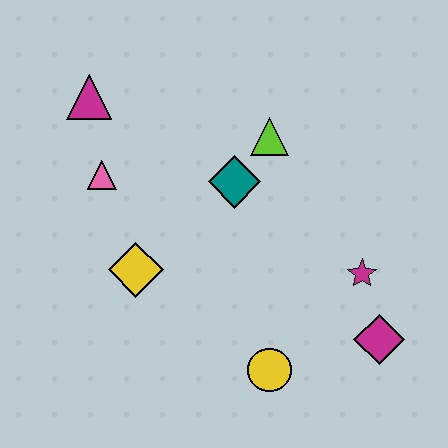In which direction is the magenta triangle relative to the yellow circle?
The magenta triangle is above the yellow circle.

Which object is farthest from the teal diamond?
The magenta diamond is farthest from the teal diamond.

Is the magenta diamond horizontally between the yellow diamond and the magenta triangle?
No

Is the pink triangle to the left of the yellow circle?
Yes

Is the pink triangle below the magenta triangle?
Yes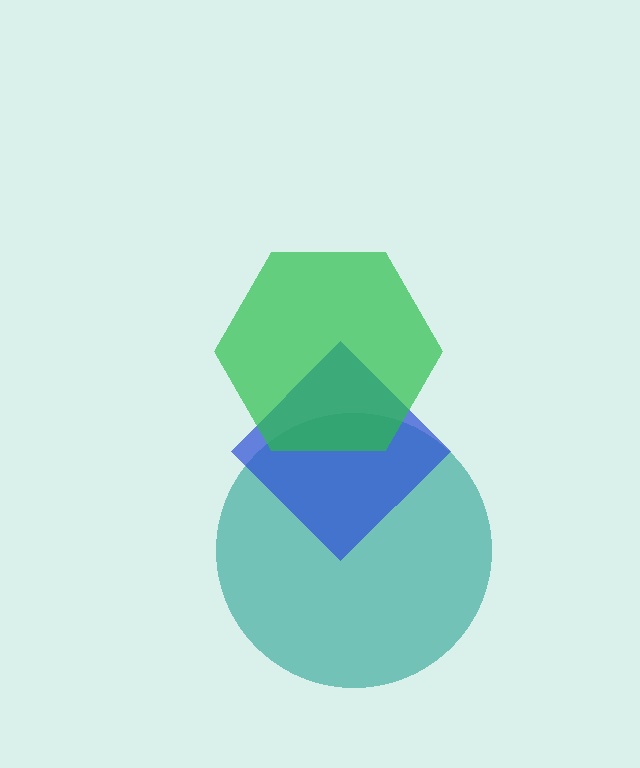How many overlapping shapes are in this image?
There are 3 overlapping shapes in the image.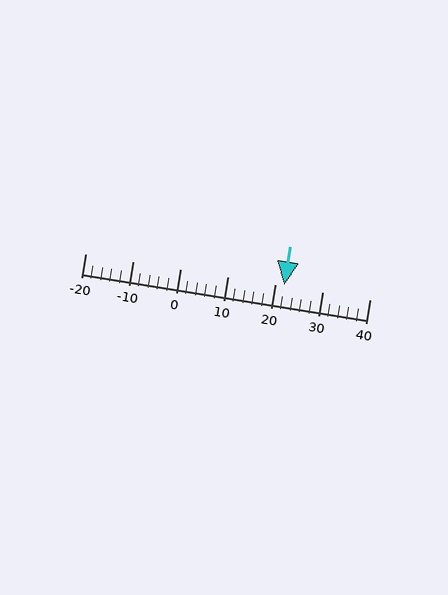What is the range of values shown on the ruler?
The ruler shows values from -20 to 40.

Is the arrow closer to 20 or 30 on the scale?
The arrow is closer to 20.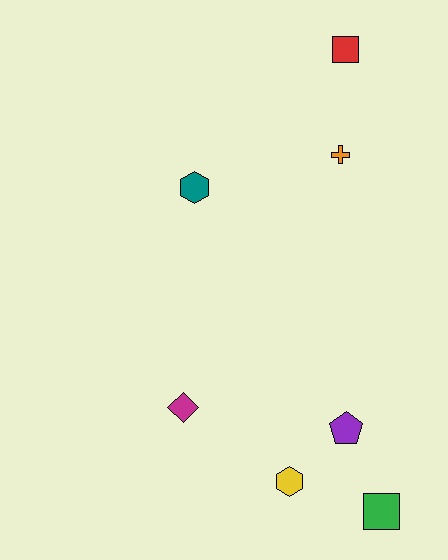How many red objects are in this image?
There is 1 red object.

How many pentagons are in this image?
There is 1 pentagon.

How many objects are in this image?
There are 7 objects.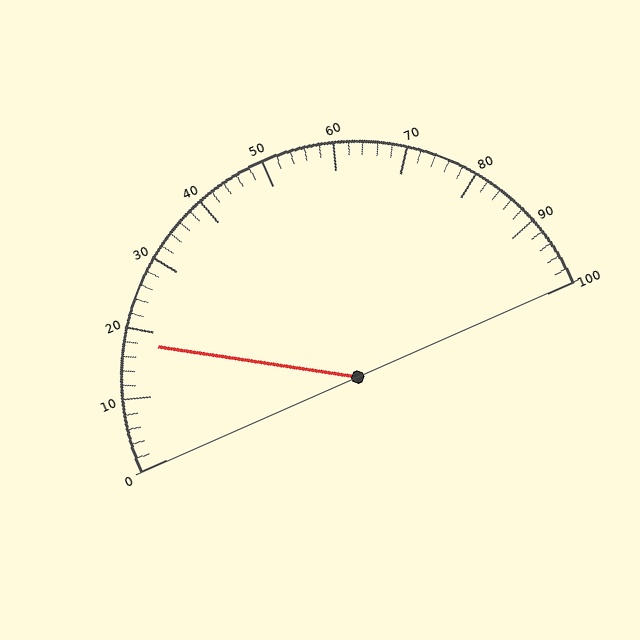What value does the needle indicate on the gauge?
The needle indicates approximately 18.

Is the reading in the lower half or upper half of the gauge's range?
The reading is in the lower half of the range (0 to 100).